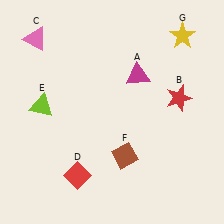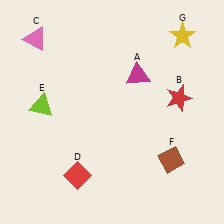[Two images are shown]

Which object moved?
The brown diamond (F) moved right.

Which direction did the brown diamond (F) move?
The brown diamond (F) moved right.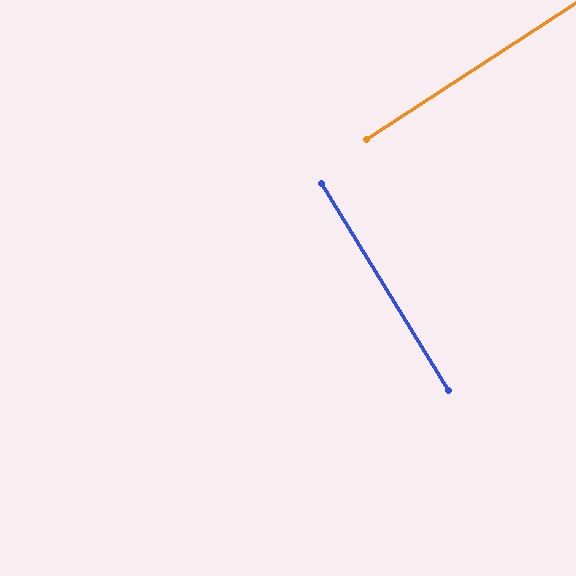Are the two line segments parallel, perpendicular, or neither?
Perpendicular — they meet at approximately 88°.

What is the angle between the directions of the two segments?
Approximately 88 degrees.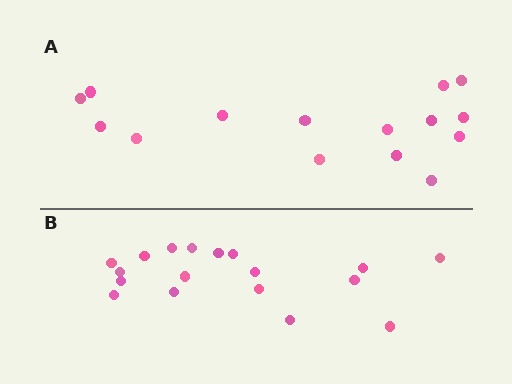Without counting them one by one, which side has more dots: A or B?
Region B (the bottom region) has more dots.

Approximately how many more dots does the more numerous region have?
Region B has just a few more — roughly 2 or 3 more dots than region A.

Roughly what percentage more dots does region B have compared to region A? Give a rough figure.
About 20% more.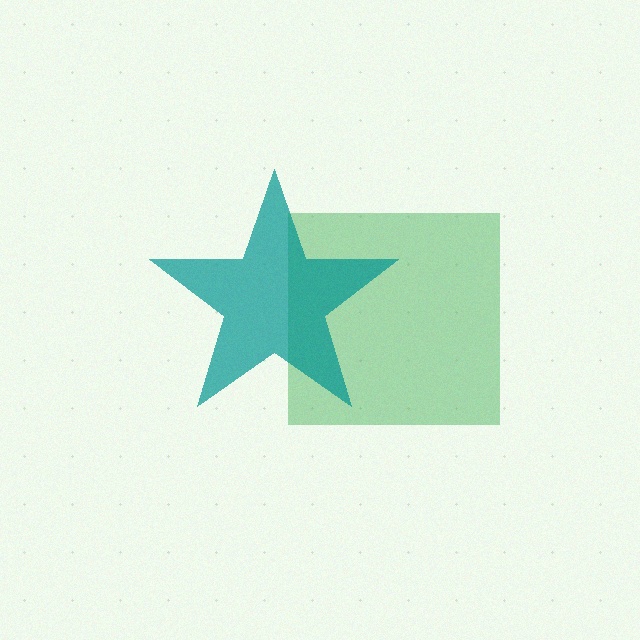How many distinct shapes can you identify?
There are 2 distinct shapes: a green square, a teal star.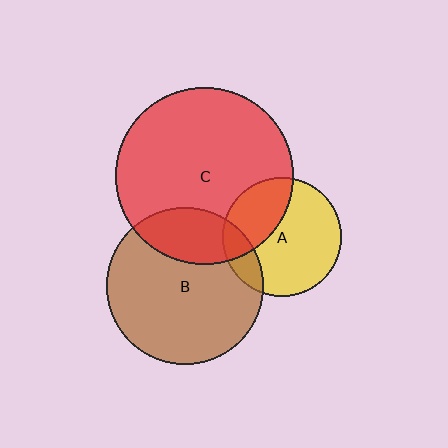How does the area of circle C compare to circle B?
Approximately 1.3 times.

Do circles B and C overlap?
Yes.